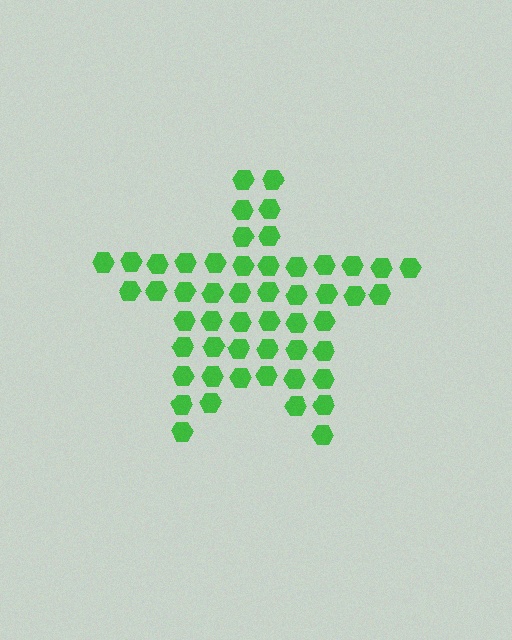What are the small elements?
The small elements are hexagons.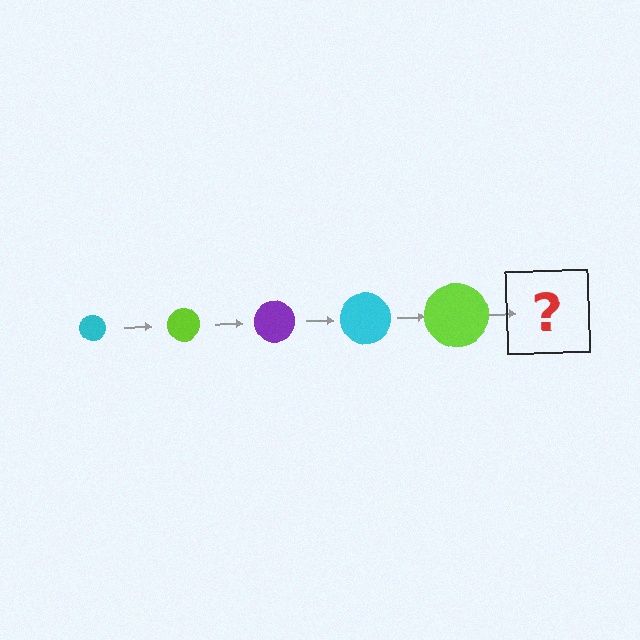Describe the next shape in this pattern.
It should be a purple circle, larger than the previous one.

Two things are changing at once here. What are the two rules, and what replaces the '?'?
The two rules are that the circle grows larger each step and the color cycles through cyan, lime, and purple. The '?' should be a purple circle, larger than the previous one.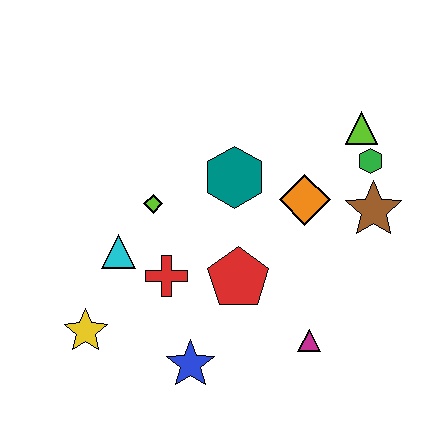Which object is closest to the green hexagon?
The lime triangle is closest to the green hexagon.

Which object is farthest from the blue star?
The lime triangle is farthest from the blue star.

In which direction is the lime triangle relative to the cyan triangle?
The lime triangle is to the right of the cyan triangle.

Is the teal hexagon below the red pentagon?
No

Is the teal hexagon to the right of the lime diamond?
Yes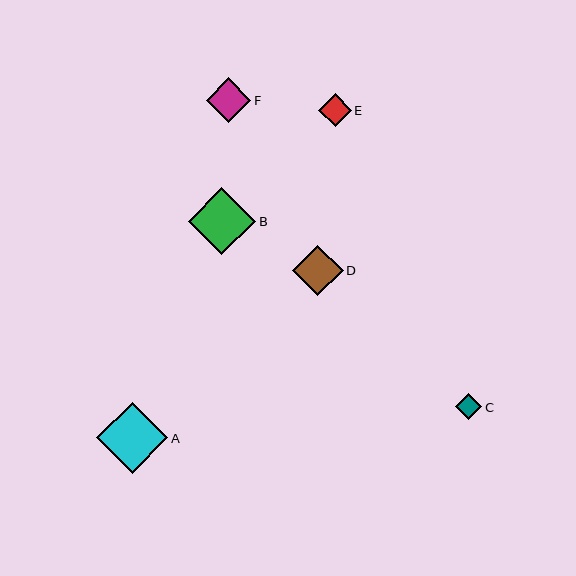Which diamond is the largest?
Diamond A is the largest with a size of approximately 71 pixels.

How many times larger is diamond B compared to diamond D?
Diamond B is approximately 1.3 times the size of diamond D.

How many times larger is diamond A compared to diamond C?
Diamond A is approximately 2.7 times the size of diamond C.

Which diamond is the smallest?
Diamond C is the smallest with a size of approximately 26 pixels.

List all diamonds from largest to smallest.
From largest to smallest: A, B, D, F, E, C.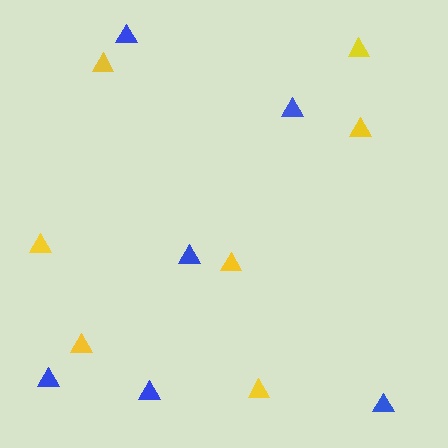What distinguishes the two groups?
There are 2 groups: one group of yellow triangles (7) and one group of blue triangles (6).